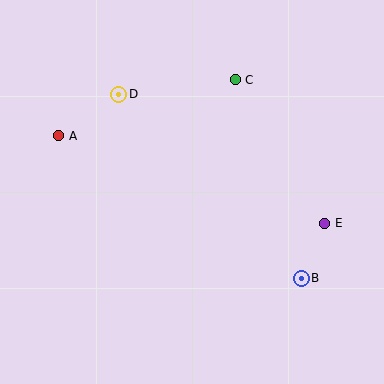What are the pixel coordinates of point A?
Point A is at (59, 136).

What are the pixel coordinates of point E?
Point E is at (325, 223).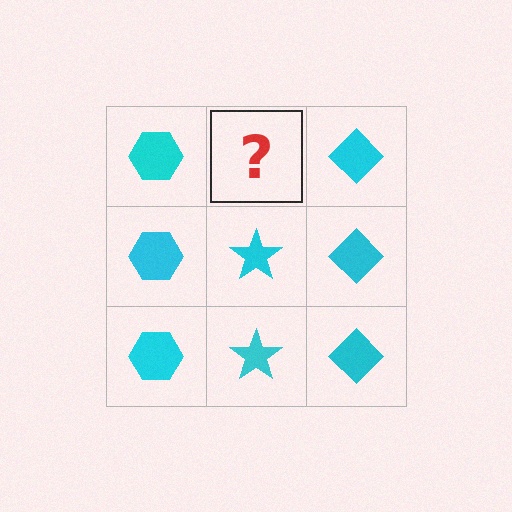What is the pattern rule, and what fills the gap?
The rule is that each column has a consistent shape. The gap should be filled with a cyan star.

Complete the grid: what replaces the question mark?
The question mark should be replaced with a cyan star.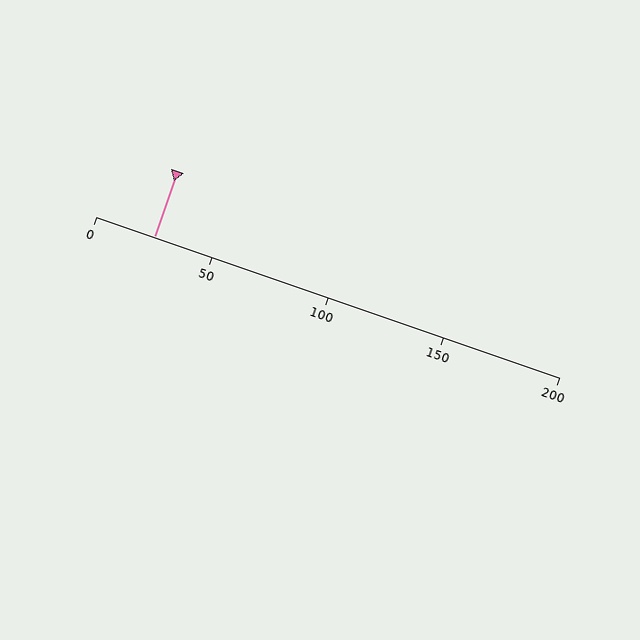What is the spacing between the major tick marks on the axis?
The major ticks are spaced 50 apart.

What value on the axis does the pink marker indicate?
The marker indicates approximately 25.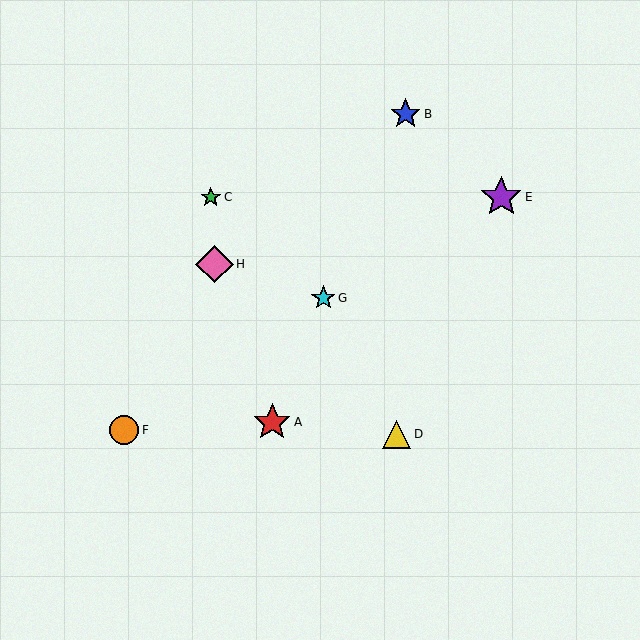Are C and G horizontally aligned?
No, C is at y≈197 and G is at y≈298.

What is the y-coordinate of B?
Object B is at y≈114.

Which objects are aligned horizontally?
Objects C, E are aligned horizontally.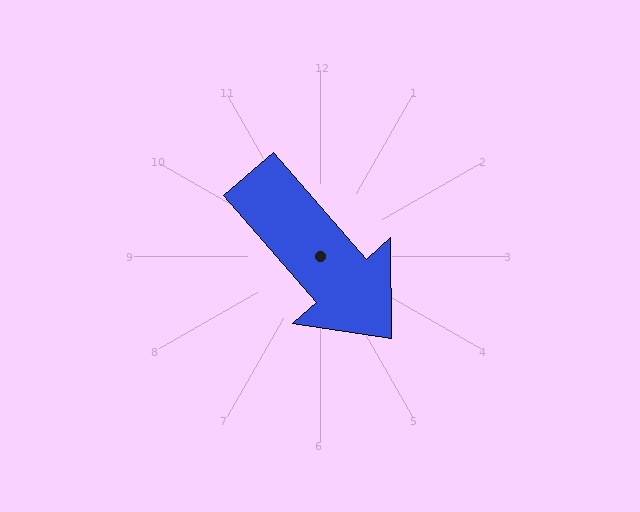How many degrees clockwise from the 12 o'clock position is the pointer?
Approximately 139 degrees.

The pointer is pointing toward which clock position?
Roughly 5 o'clock.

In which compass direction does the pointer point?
Southeast.